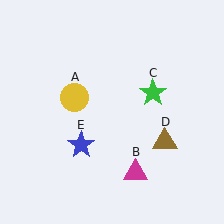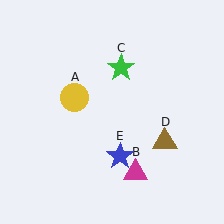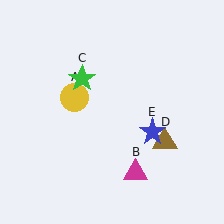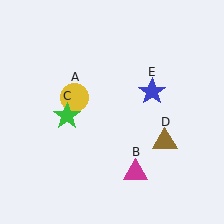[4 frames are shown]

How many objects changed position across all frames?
2 objects changed position: green star (object C), blue star (object E).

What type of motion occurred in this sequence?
The green star (object C), blue star (object E) rotated counterclockwise around the center of the scene.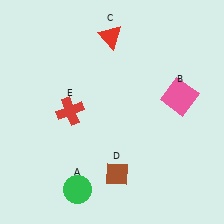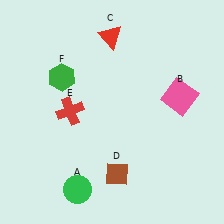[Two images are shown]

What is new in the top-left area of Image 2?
A green hexagon (F) was added in the top-left area of Image 2.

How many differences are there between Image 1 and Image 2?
There is 1 difference between the two images.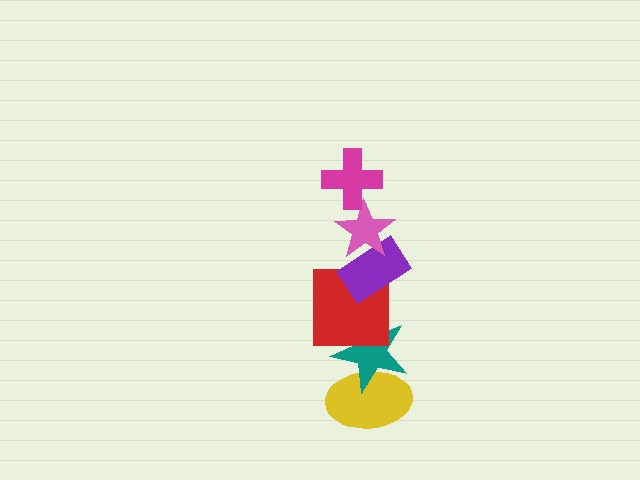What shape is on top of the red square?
The purple rectangle is on top of the red square.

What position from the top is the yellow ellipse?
The yellow ellipse is 6th from the top.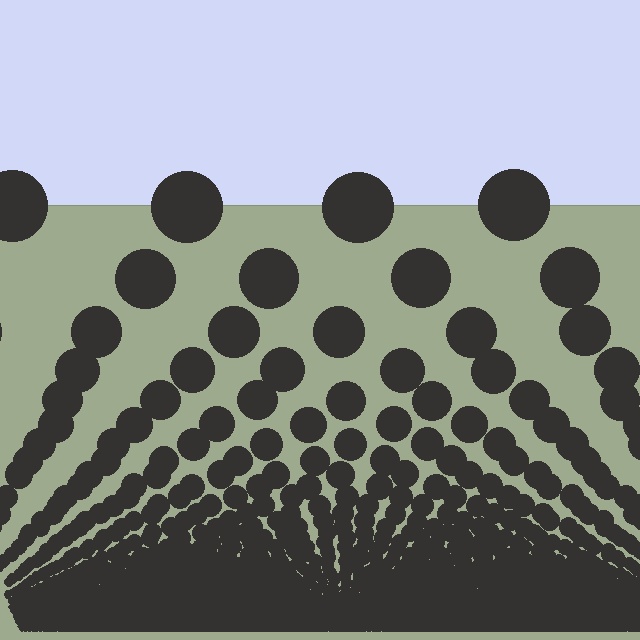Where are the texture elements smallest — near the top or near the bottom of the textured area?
Near the bottom.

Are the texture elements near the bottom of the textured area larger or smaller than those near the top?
Smaller. The gradient is inverted — elements near the bottom are smaller and denser.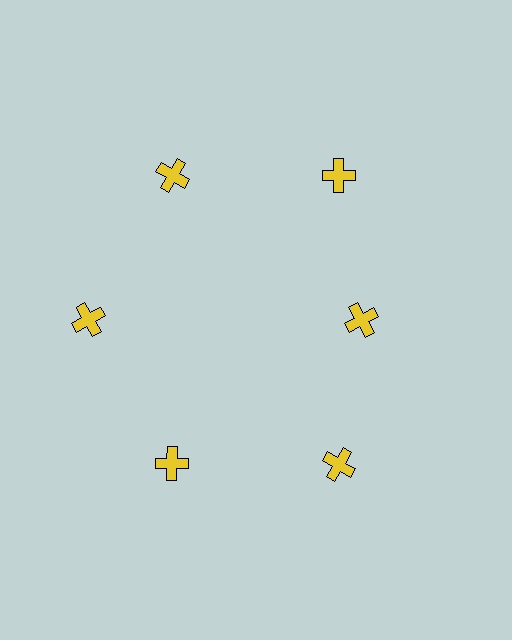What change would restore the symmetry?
The symmetry would be restored by moving it outward, back onto the ring so that all 6 crosses sit at equal angles and equal distance from the center.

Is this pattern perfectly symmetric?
No. The 6 yellow crosses are arranged in a ring, but one element near the 3 o'clock position is pulled inward toward the center, breaking the 6-fold rotational symmetry.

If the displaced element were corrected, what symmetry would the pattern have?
It would have 6-fold rotational symmetry — the pattern would map onto itself every 60 degrees.